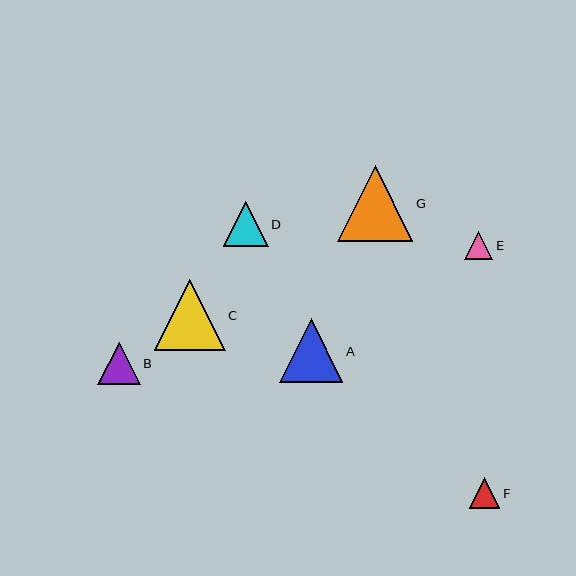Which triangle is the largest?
Triangle G is the largest with a size of approximately 76 pixels.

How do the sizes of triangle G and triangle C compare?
Triangle G and triangle C are approximately the same size.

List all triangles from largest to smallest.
From largest to smallest: G, C, A, D, B, F, E.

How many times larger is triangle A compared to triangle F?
Triangle A is approximately 2.1 times the size of triangle F.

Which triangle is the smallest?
Triangle E is the smallest with a size of approximately 28 pixels.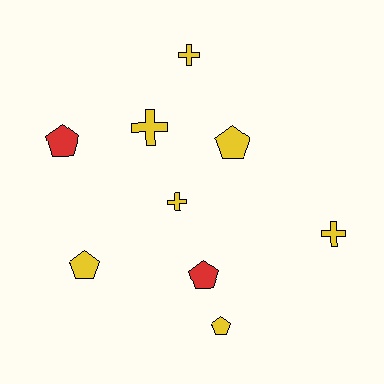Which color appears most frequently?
Yellow, with 7 objects.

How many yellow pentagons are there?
There are 3 yellow pentagons.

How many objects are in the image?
There are 9 objects.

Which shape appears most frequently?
Pentagon, with 5 objects.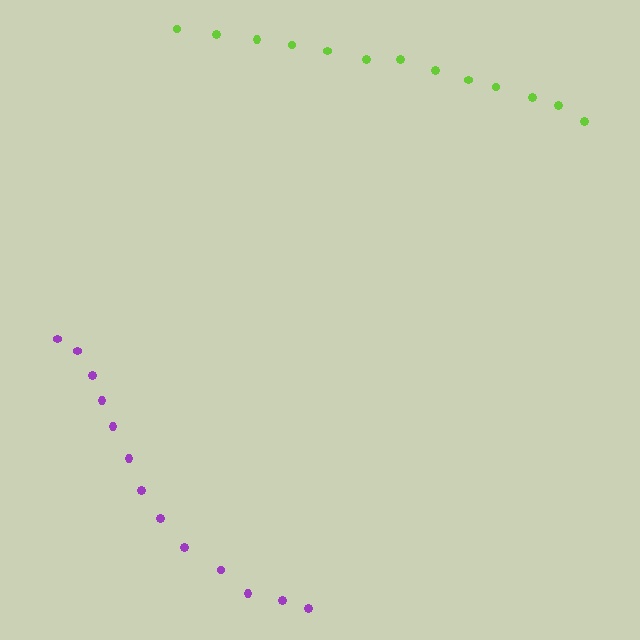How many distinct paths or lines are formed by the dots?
There are 2 distinct paths.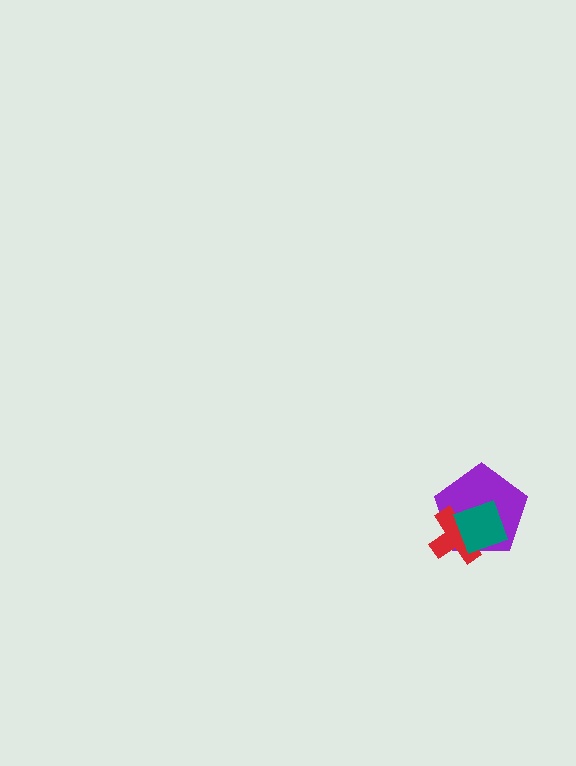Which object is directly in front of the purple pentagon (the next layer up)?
The red cross is directly in front of the purple pentagon.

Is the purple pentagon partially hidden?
Yes, it is partially covered by another shape.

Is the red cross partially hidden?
Yes, it is partially covered by another shape.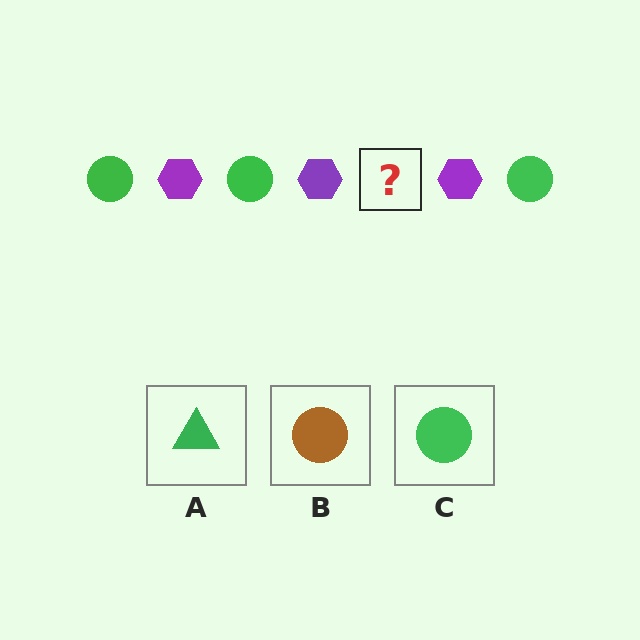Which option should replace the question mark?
Option C.